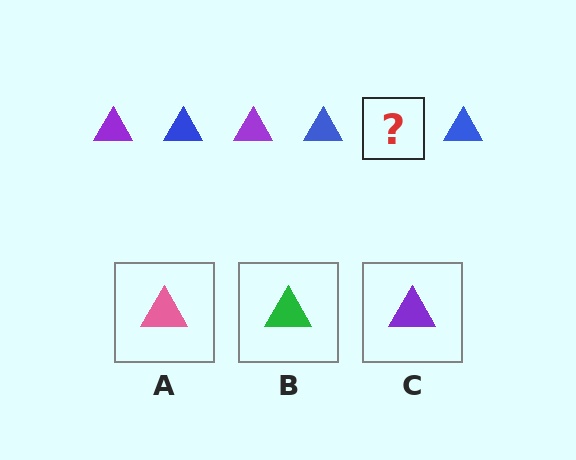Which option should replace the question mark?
Option C.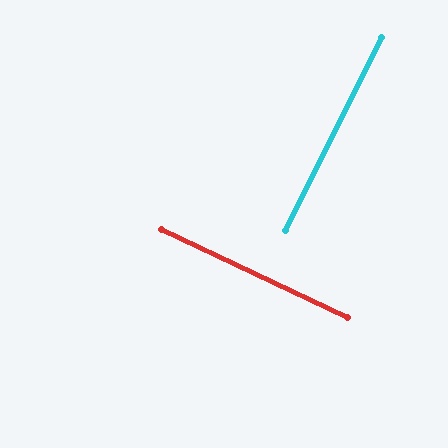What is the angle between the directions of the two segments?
Approximately 89 degrees.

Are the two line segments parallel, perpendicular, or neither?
Perpendicular — they meet at approximately 89°.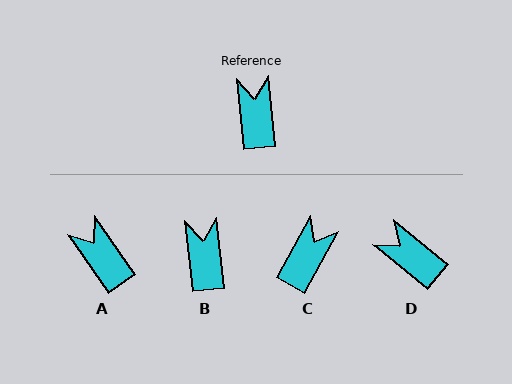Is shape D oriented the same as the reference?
No, it is off by about 45 degrees.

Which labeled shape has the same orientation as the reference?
B.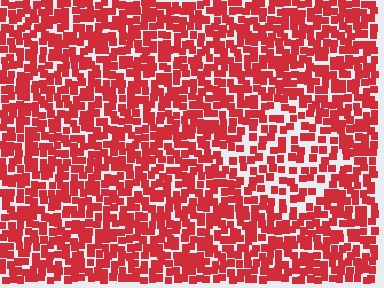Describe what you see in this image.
The image contains small red elements arranged at two different densities. A diamond-shaped region is visible where the elements are less densely packed than the surrounding area.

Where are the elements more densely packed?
The elements are more densely packed outside the diamond boundary.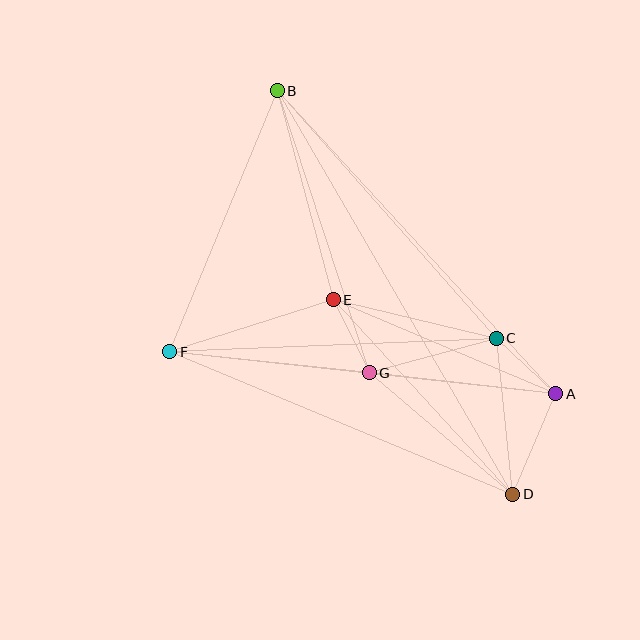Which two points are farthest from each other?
Points B and D are farthest from each other.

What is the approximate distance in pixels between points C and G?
The distance between C and G is approximately 131 pixels.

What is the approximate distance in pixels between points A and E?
The distance between A and E is approximately 242 pixels.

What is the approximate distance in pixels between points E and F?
The distance between E and F is approximately 171 pixels.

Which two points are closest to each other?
Points E and G are closest to each other.